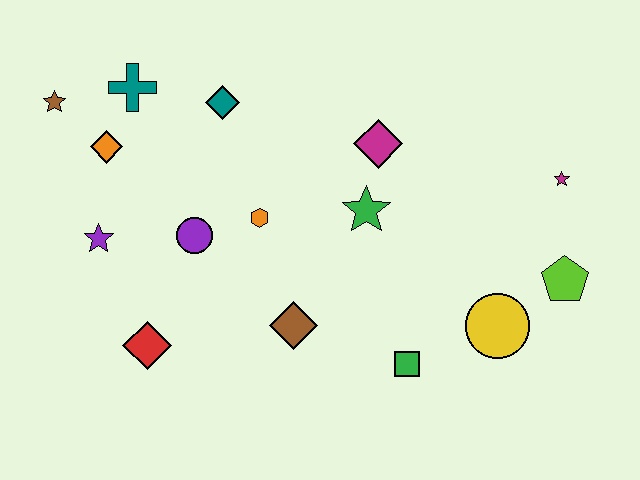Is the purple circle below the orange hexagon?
Yes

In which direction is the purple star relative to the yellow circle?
The purple star is to the left of the yellow circle.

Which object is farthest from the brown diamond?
The brown star is farthest from the brown diamond.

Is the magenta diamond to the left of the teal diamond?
No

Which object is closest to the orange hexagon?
The purple circle is closest to the orange hexagon.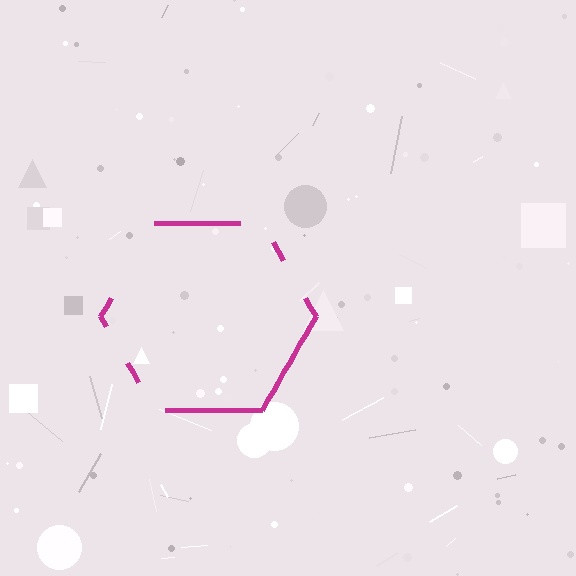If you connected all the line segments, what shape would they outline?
They would outline a hexagon.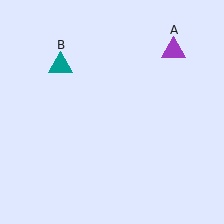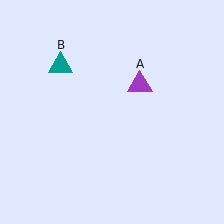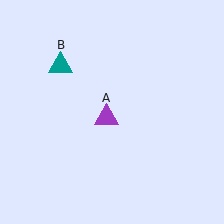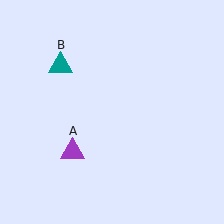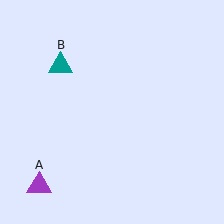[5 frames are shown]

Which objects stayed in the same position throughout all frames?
Teal triangle (object B) remained stationary.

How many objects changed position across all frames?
1 object changed position: purple triangle (object A).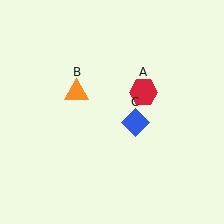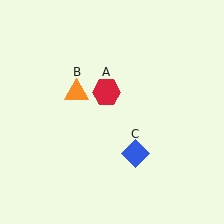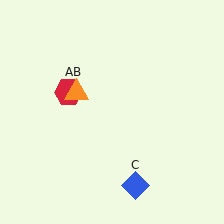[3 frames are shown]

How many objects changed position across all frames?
2 objects changed position: red hexagon (object A), blue diamond (object C).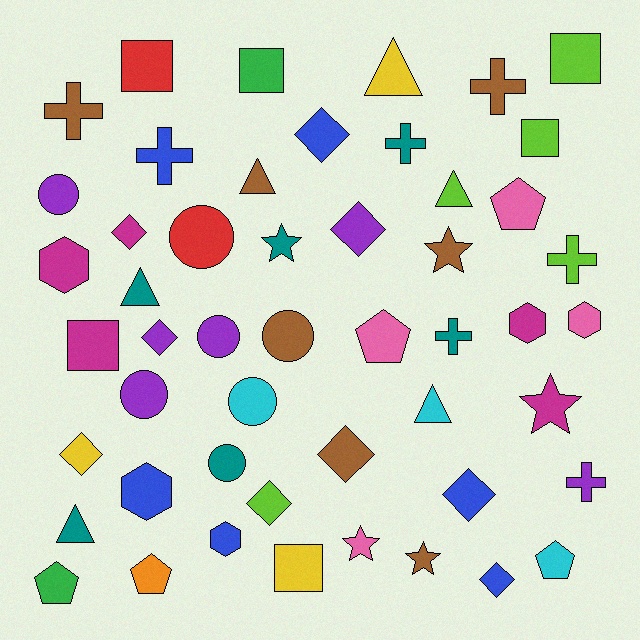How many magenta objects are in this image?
There are 5 magenta objects.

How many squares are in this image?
There are 6 squares.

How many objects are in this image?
There are 50 objects.